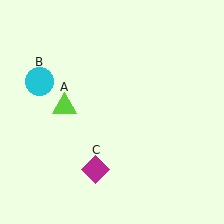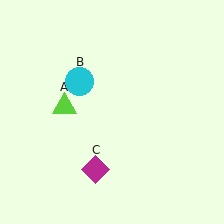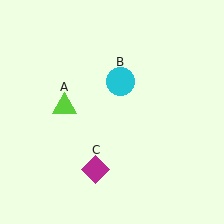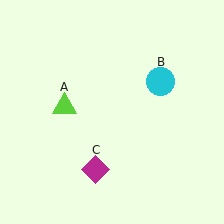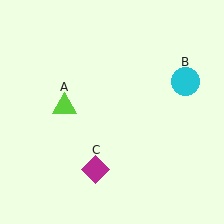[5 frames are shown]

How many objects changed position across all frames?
1 object changed position: cyan circle (object B).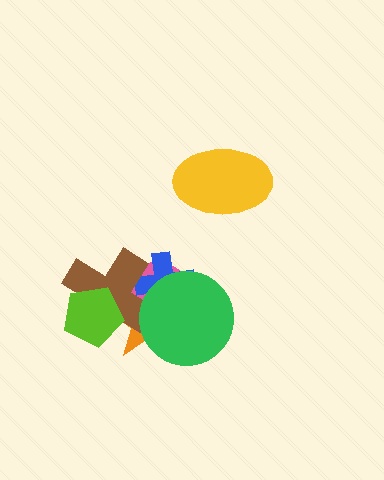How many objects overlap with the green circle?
4 objects overlap with the green circle.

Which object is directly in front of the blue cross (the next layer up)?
The brown cross is directly in front of the blue cross.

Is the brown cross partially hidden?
Yes, it is partially covered by another shape.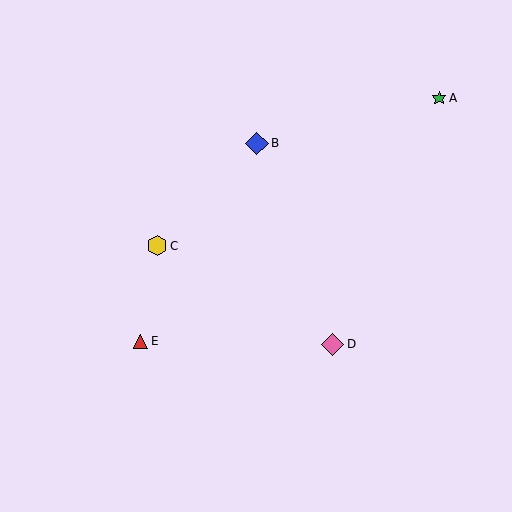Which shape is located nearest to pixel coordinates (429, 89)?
The green star (labeled A) at (439, 98) is nearest to that location.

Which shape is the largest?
The blue diamond (labeled B) is the largest.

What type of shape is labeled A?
Shape A is a green star.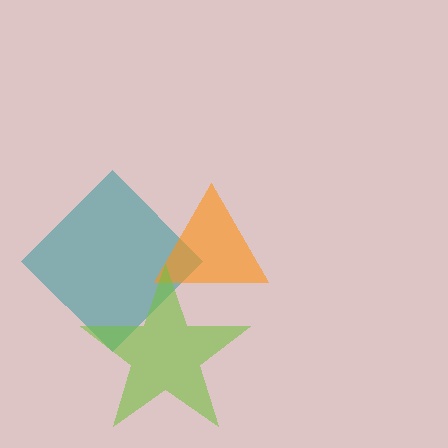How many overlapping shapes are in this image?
There are 3 overlapping shapes in the image.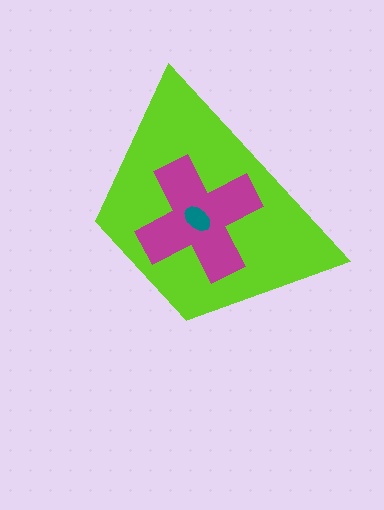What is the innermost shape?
The teal ellipse.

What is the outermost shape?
The lime trapezoid.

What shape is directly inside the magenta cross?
The teal ellipse.